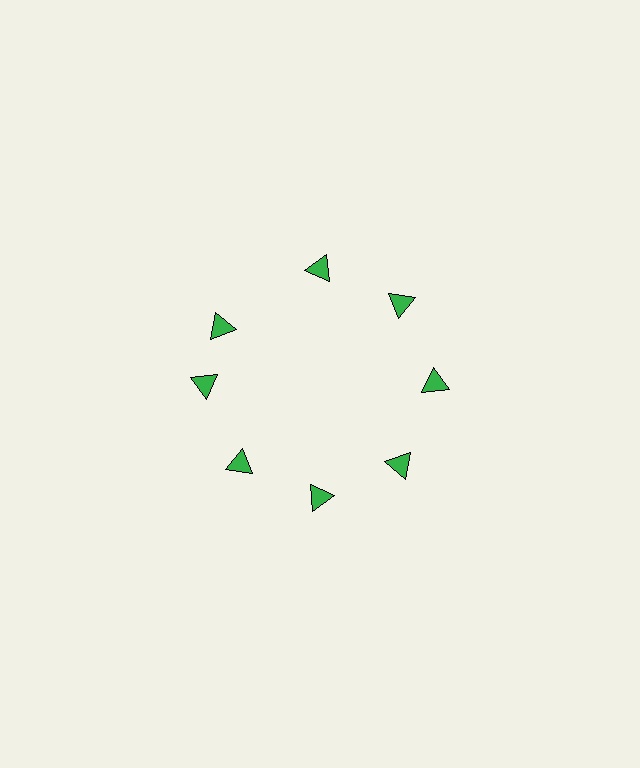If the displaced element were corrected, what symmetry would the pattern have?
It would have 8-fold rotational symmetry — the pattern would map onto itself every 45 degrees.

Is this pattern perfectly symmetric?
No. The 8 green triangles are arranged in a ring, but one element near the 10 o'clock position is rotated out of alignment along the ring, breaking the 8-fold rotational symmetry.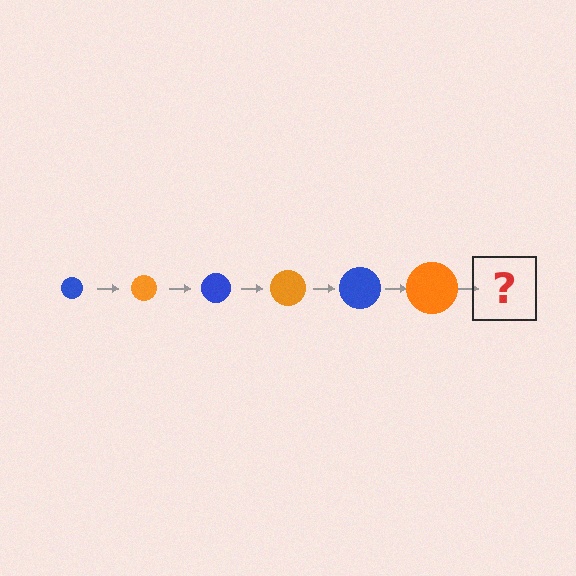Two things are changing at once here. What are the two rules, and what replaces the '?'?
The two rules are that the circle grows larger each step and the color cycles through blue and orange. The '?' should be a blue circle, larger than the previous one.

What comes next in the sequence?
The next element should be a blue circle, larger than the previous one.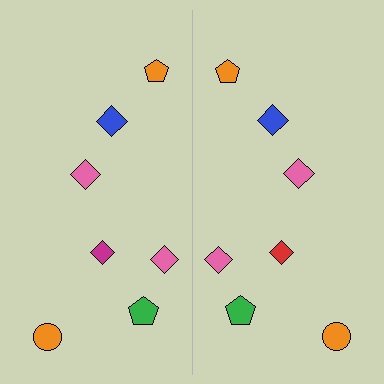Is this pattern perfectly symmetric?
No, the pattern is not perfectly symmetric. The red diamond on the right side breaks the symmetry — its mirror counterpart is magenta.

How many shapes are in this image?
There are 14 shapes in this image.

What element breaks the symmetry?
The red diamond on the right side breaks the symmetry — its mirror counterpart is magenta.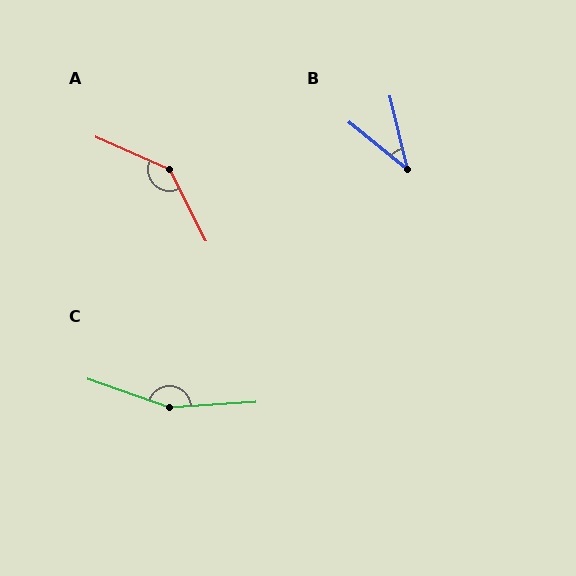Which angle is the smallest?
B, at approximately 38 degrees.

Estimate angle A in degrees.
Approximately 141 degrees.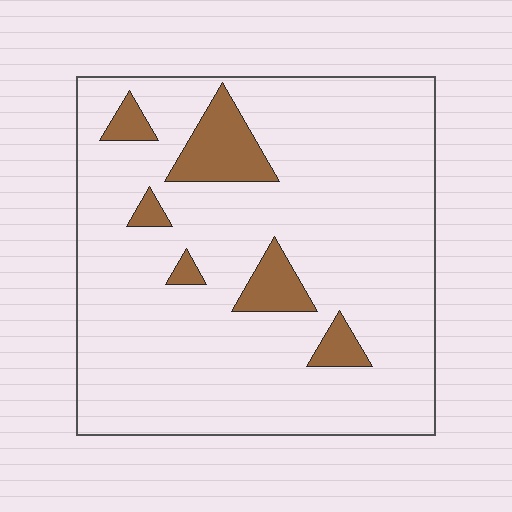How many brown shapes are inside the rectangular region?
6.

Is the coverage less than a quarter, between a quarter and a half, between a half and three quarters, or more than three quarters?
Less than a quarter.